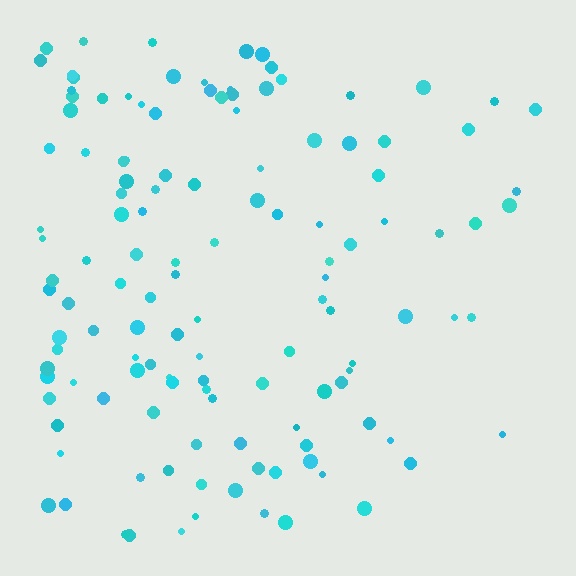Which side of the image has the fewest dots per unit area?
The right.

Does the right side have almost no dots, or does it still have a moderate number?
Still a moderate number, just noticeably fewer than the left.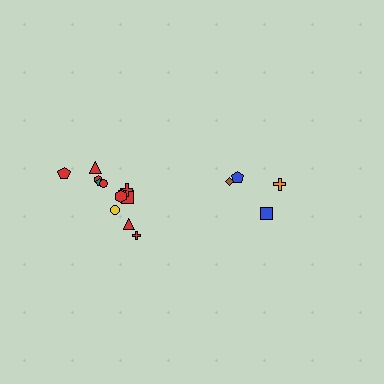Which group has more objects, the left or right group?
The left group.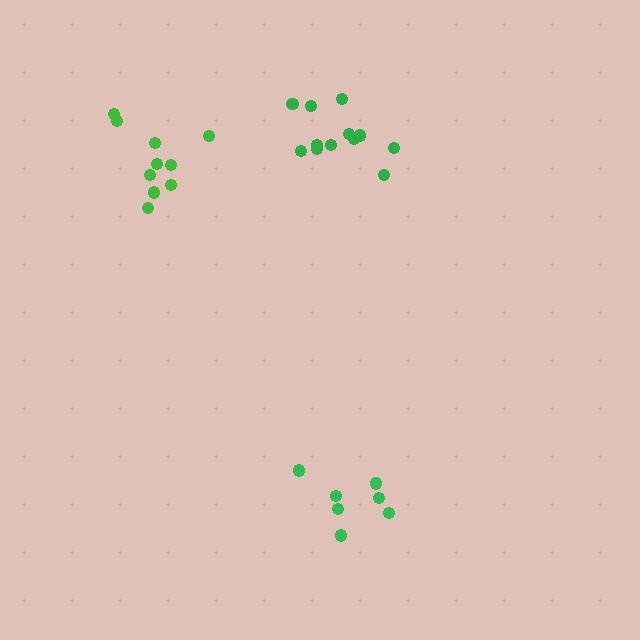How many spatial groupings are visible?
There are 3 spatial groupings.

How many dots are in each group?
Group 1: 7 dots, Group 2: 12 dots, Group 3: 10 dots (29 total).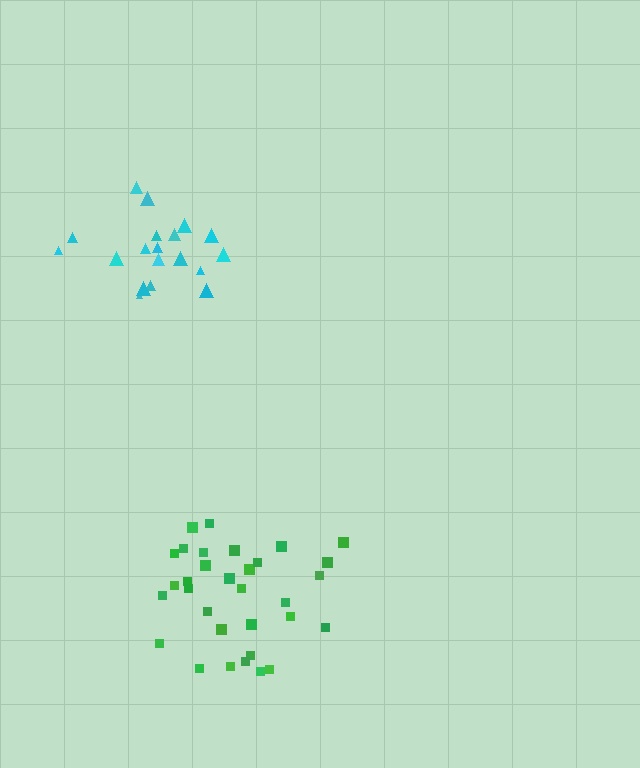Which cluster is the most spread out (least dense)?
Cyan.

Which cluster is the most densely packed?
Green.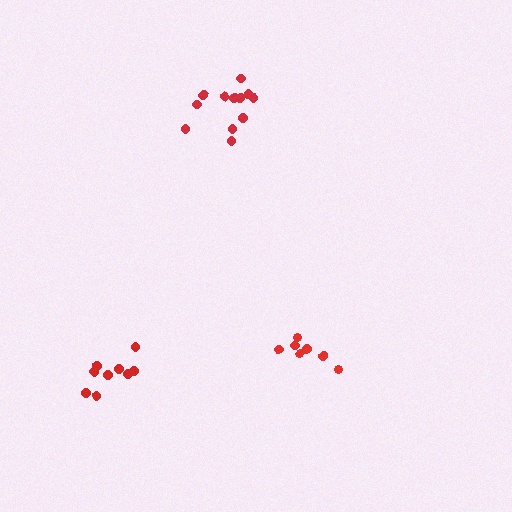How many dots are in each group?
Group 1: 7 dots, Group 2: 9 dots, Group 3: 12 dots (28 total).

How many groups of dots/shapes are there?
There are 3 groups.